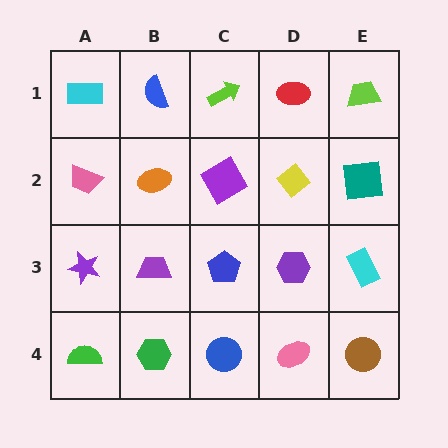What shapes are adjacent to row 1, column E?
A teal square (row 2, column E), a red ellipse (row 1, column D).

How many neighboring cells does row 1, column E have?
2.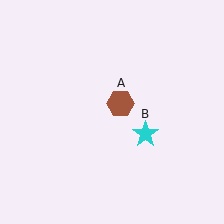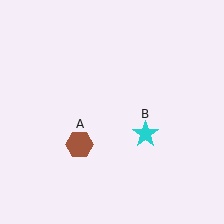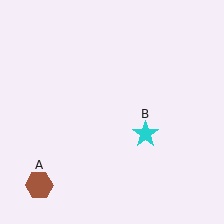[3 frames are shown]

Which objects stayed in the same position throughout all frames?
Cyan star (object B) remained stationary.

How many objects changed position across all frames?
1 object changed position: brown hexagon (object A).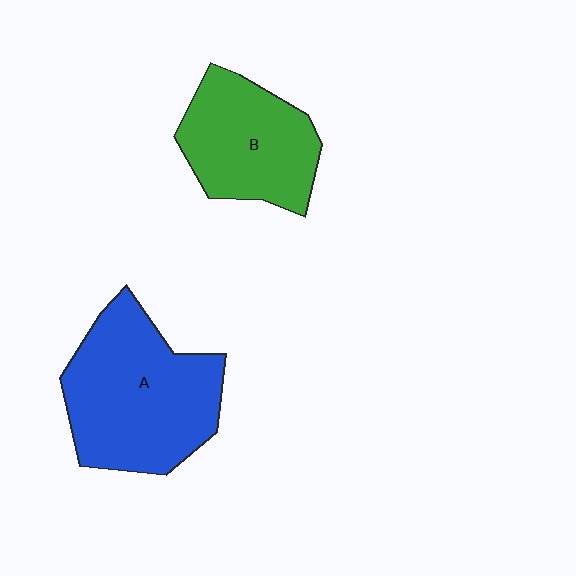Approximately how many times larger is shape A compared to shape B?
Approximately 1.4 times.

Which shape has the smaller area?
Shape B (green).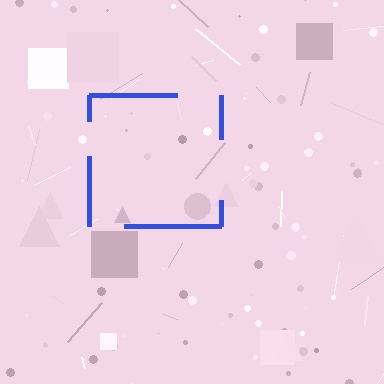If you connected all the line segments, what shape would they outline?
They would outline a square.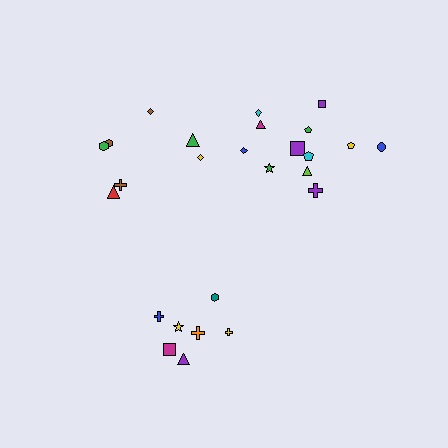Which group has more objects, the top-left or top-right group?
The top-right group.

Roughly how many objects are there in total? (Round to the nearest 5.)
Roughly 25 objects in total.